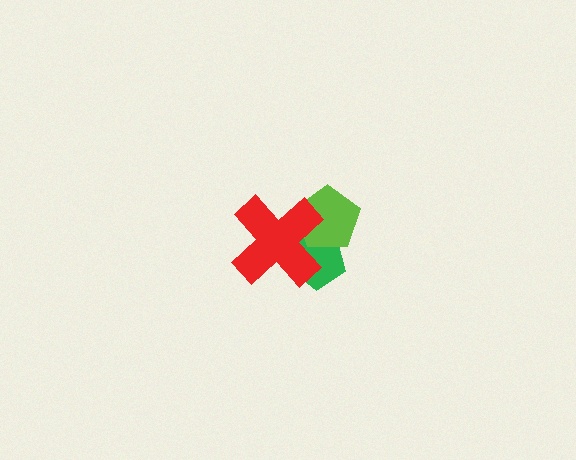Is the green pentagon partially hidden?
Yes, it is partially covered by another shape.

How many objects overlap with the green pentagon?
2 objects overlap with the green pentagon.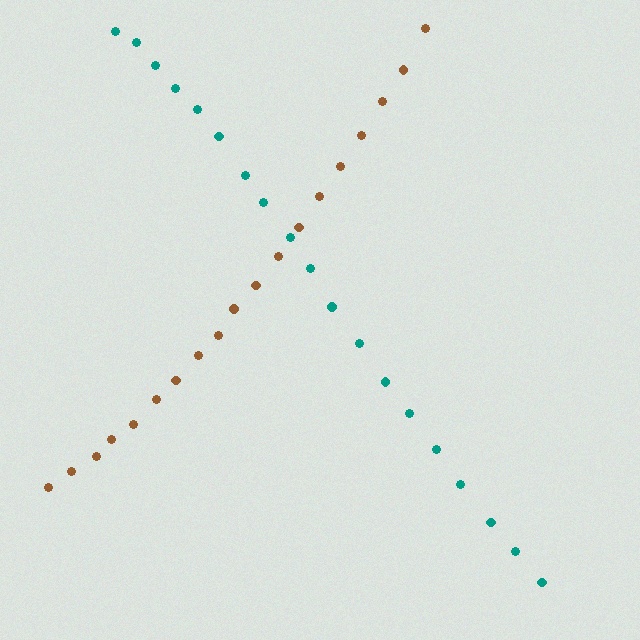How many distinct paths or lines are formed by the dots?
There are 2 distinct paths.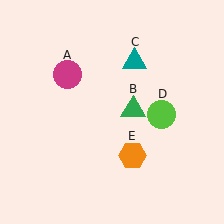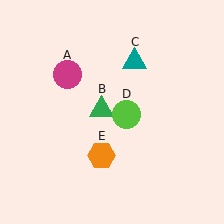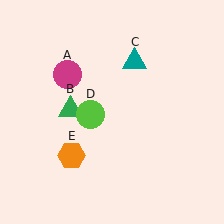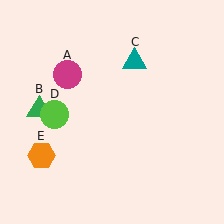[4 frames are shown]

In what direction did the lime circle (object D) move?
The lime circle (object D) moved left.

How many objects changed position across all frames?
3 objects changed position: green triangle (object B), lime circle (object D), orange hexagon (object E).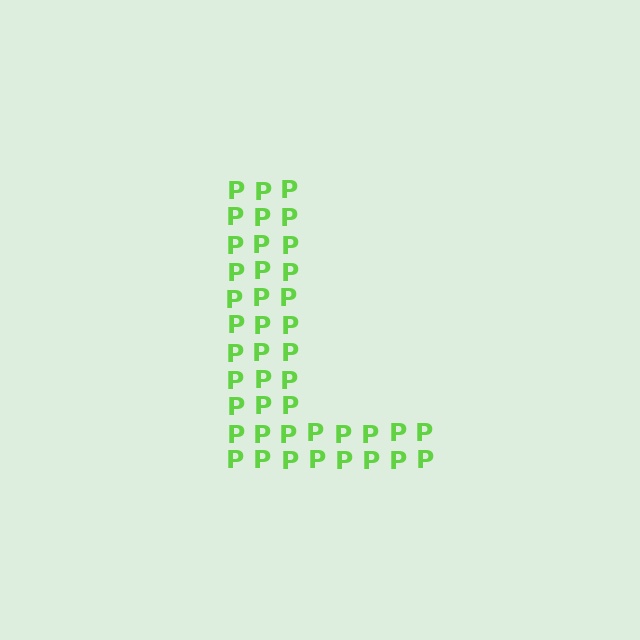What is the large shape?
The large shape is the letter L.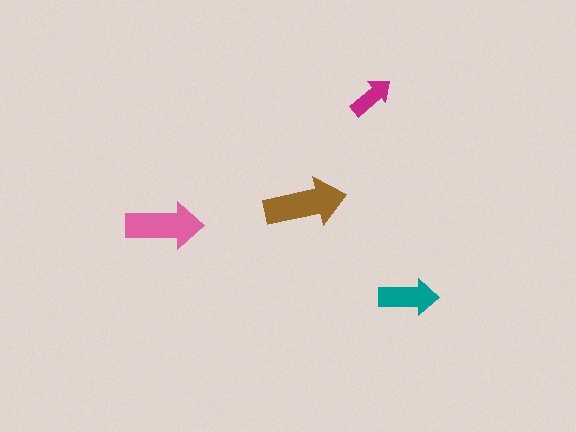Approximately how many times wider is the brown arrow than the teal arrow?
About 1.5 times wider.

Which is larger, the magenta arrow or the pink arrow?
The pink one.